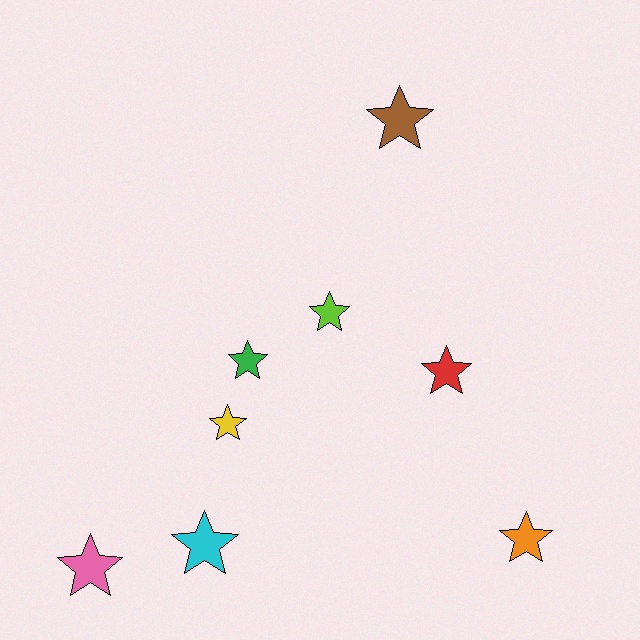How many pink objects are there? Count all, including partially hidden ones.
There is 1 pink object.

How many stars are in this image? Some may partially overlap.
There are 8 stars.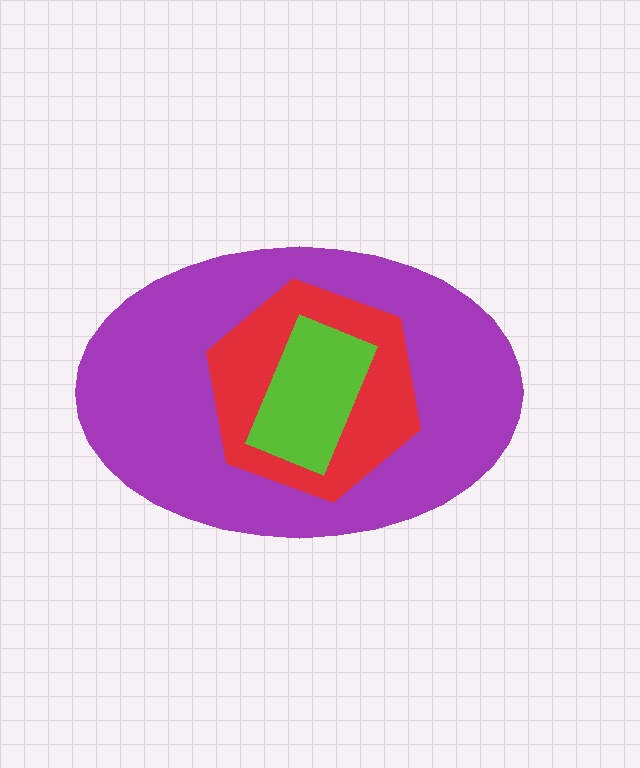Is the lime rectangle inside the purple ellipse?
Yes.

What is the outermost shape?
The purple ellipse.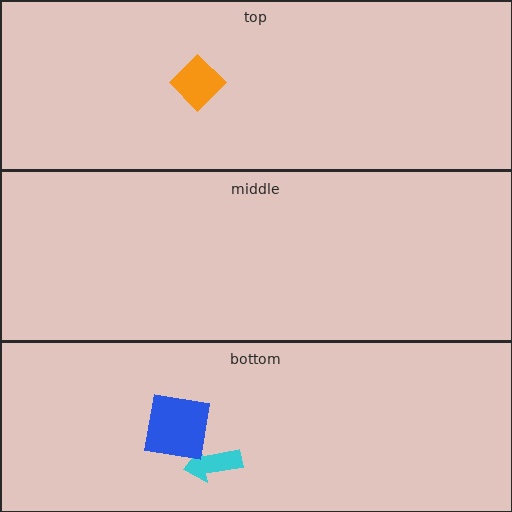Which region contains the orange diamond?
The top region.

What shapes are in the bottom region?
The cyan arrow, the blue square.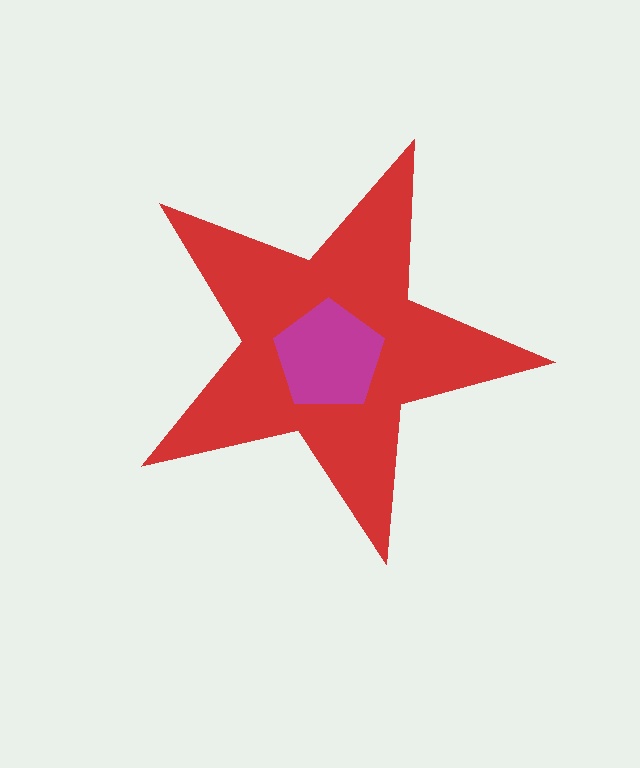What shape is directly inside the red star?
The magenta pentagon.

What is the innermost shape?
The magenta pentagon.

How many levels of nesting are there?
2.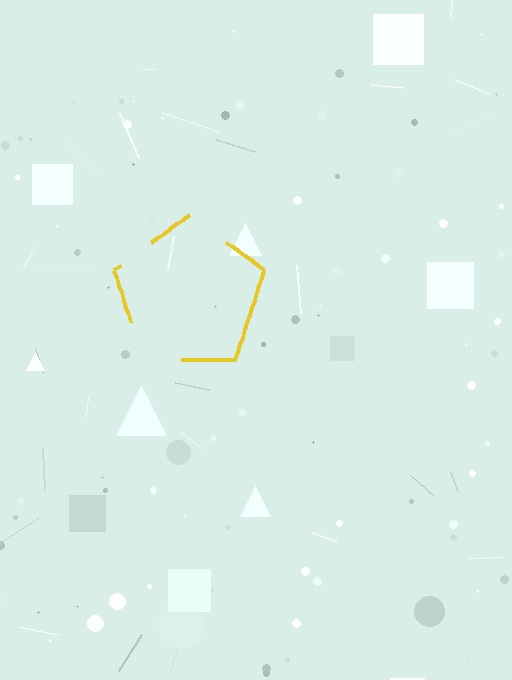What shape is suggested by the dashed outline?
The dashed outline suggests a pentagon.